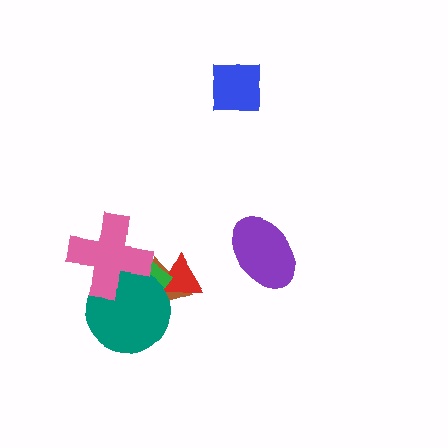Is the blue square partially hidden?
No, no other shape covers it.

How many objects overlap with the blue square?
0 objects overlap with the blue square.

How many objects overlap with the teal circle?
3 objects overlap with the teal circle.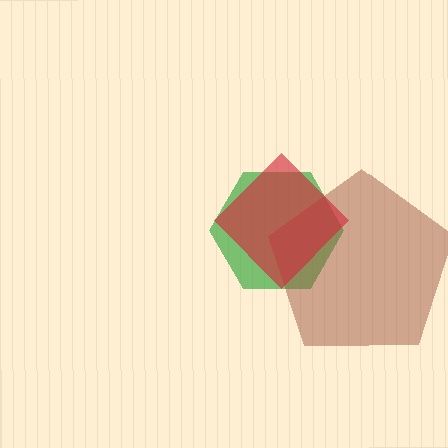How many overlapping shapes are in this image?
There are 3 overlapping shapes in the image.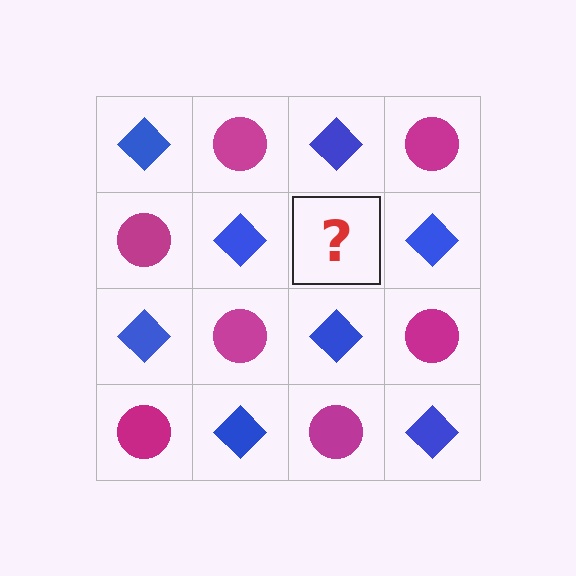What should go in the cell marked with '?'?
The missing cell should contain a magenta circle.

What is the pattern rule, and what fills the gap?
The rule is that it alternates blue diamond and magenta circle in a checkerboard pattern. The gap should be filled with a magenta circle.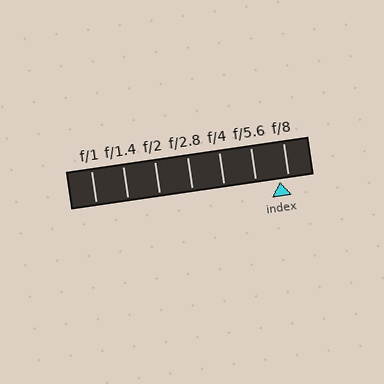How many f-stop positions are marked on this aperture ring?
There are 7 f-stop positions marked.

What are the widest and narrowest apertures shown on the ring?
The widest aperture shown is f/1 and the narrowest is f/8.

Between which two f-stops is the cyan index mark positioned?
The index mark is between f/5.6 and f/8.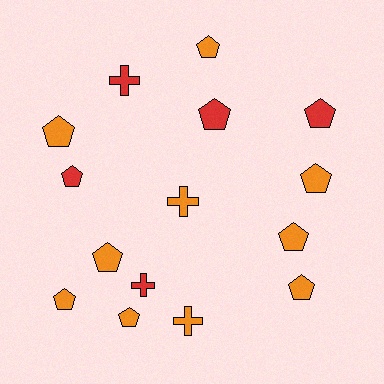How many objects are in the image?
There are 15 objects.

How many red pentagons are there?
There are 3 red pentagons.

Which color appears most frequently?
Orange, with 10 objects.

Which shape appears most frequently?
Pentagon, with 11 objects.